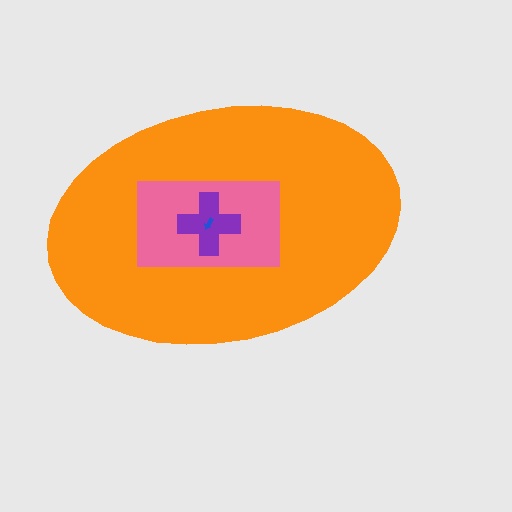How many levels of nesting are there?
4.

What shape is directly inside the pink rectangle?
The purple cross.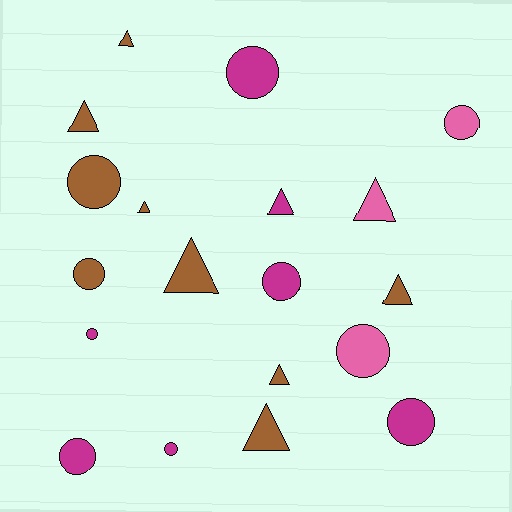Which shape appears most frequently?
Circle, with 10 objects.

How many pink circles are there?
There are 2 pink circles.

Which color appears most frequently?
Brown, with 9 objects.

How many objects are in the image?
There are 19 objects.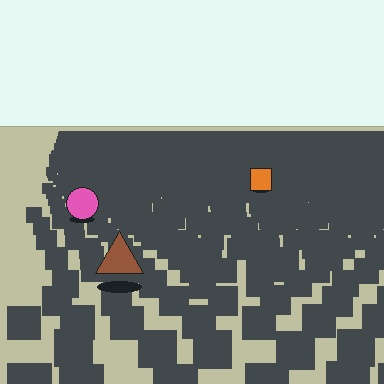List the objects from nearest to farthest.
From nearest to farthest: the brown triangle, the pink circle, the orange square.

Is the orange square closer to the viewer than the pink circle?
No. The pink circle is closer — you can tell from the texture gradient: the ground texture is coarser near it.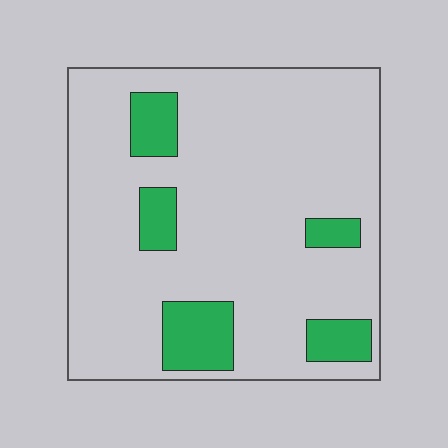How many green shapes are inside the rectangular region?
5.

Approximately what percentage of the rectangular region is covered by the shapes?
Approximately 15%.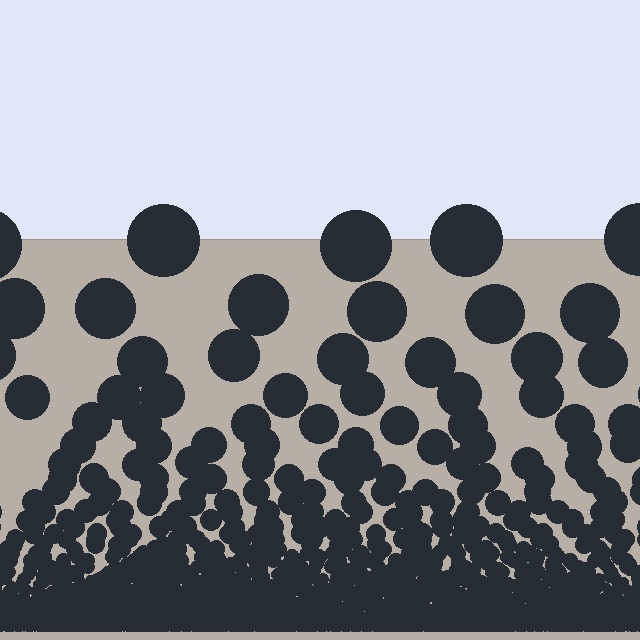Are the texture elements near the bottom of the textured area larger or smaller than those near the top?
Smaller. The gradient is inverted — elements near the bottom are smaller and denser.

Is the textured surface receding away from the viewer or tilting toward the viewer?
The surface appears to tilt toward the viewer. Texture elements get larger and sparser toward the top.